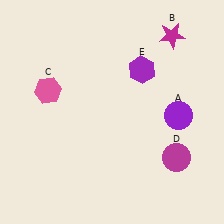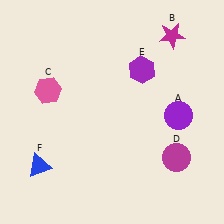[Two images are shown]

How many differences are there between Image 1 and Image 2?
There is 1 difference between the two images.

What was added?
A blue triangle (F) was added in Image 2.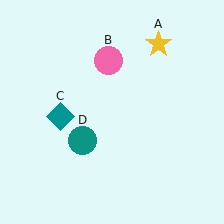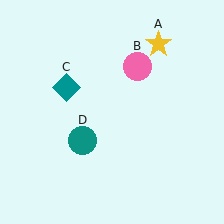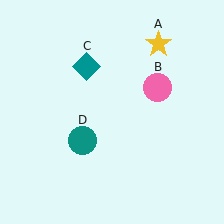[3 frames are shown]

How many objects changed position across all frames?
2 objects changed position: pink circle (object B), teal diamond (object C).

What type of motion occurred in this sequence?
The pink circle (object B), teal diamond (object C) rotated clockwise around the center of the scene.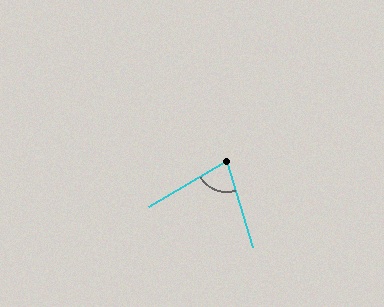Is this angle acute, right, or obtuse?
It is acute.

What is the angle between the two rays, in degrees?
Approximately 76 degrees.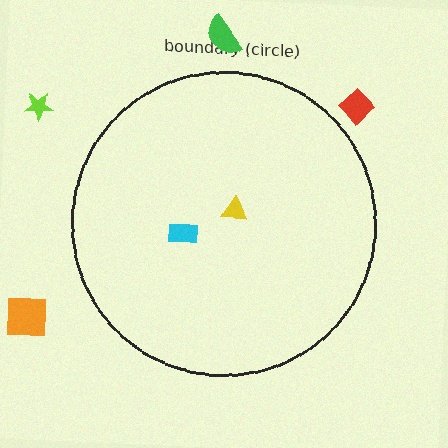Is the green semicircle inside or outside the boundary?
Outside.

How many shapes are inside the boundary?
2 inside, 4 outside.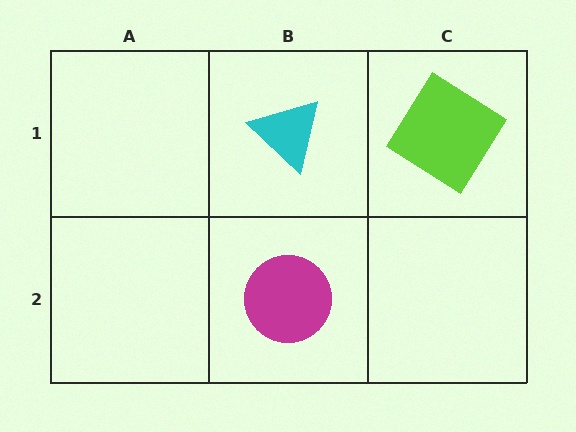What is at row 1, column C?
A lime diamond.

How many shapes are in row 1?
2 shapes.